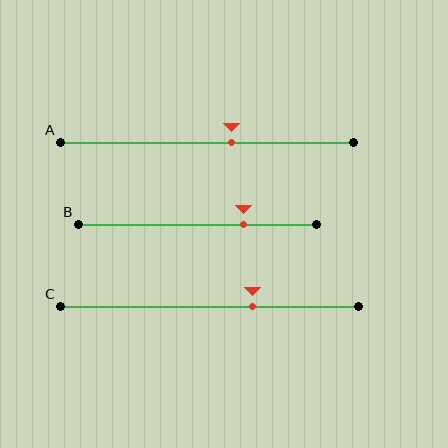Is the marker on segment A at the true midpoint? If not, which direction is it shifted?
No, the marker on segment A is shifted to the right by about 8% of the segment length.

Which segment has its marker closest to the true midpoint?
Segment A has its marker closest to the true midpoint.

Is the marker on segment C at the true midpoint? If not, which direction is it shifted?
No, the marker on segment C is shifted to the right by about 14% of the segment length.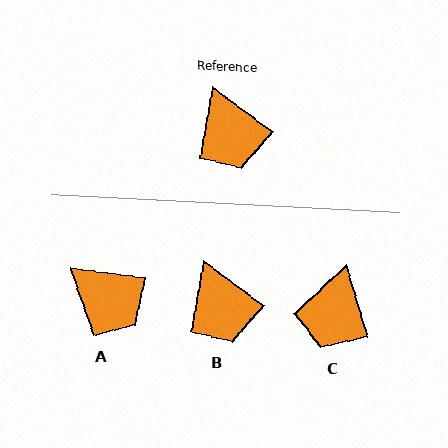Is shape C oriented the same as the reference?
No, it is off by about 37 degrees.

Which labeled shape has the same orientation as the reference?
B.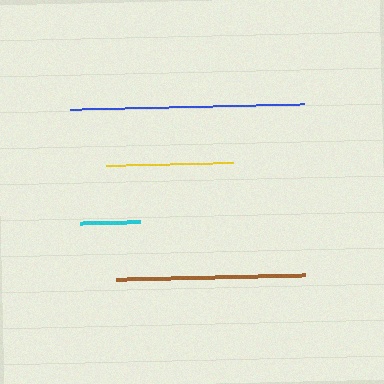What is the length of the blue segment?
The blue segment is approximately 233 pixels long.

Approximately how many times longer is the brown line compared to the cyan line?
The brown line is approximately 3.1 times the length of the cyan line.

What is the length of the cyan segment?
The cyan segment is approximately 60 pixels long.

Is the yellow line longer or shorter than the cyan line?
The yellow line is longer than the cyan line.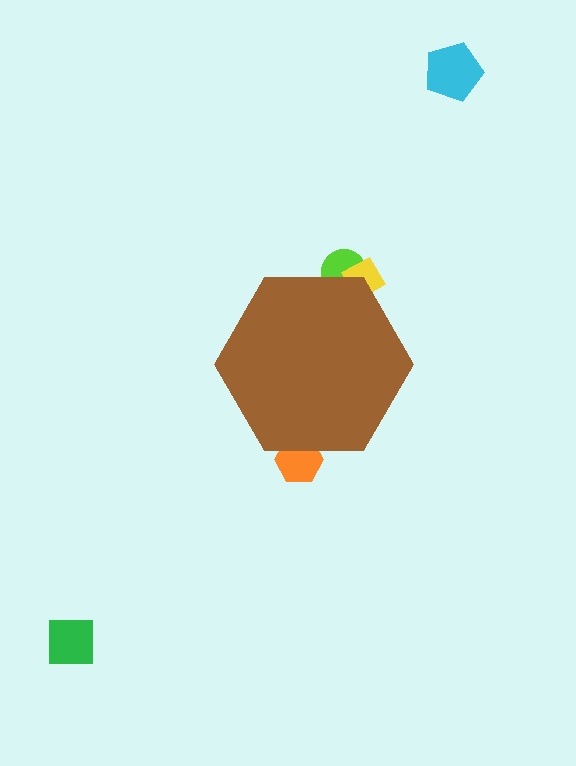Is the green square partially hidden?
No, the green square is fully visible.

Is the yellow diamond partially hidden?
Yes, the yellow diamond is partially hidden behind the brown hexagon.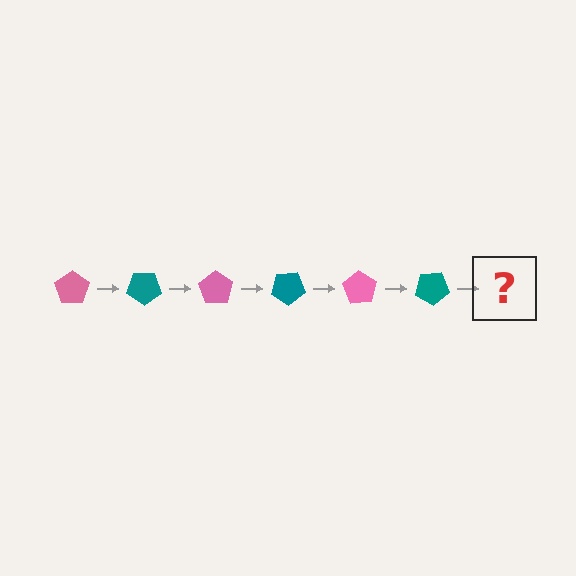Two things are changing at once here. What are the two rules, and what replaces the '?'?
The two rules are that it rotates 35 degrees each step and the color cycles through pink and teal. The '?' should be a pink pentagon, rotated 210 degrees from the start.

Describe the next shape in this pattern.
It should be a pink pentagon, rotated 210 degrees from the start.